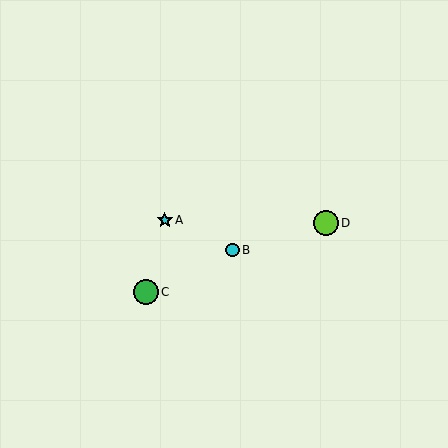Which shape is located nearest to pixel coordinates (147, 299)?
The green circle (labeled C) at (146, 292) is nearest to that location.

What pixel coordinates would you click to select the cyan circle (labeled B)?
Click at (232, 250) to select the cyan circle B.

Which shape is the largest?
The lime circle (labeled D) is the largest.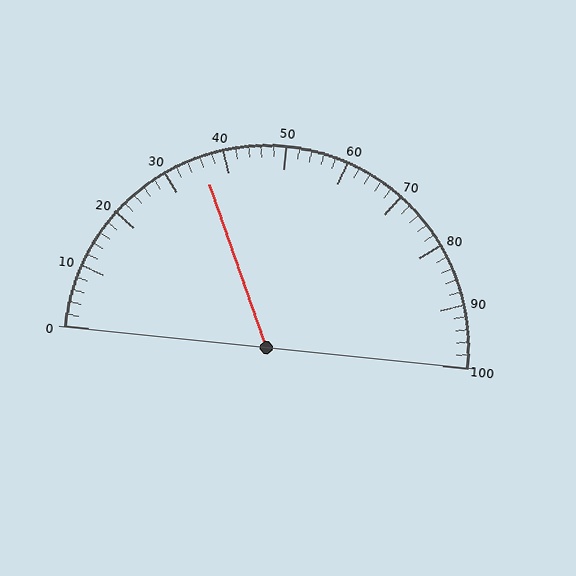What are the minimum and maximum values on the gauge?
The gauge ranges from 0 to 100.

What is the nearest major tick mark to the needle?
The nearest major tick mark is 40.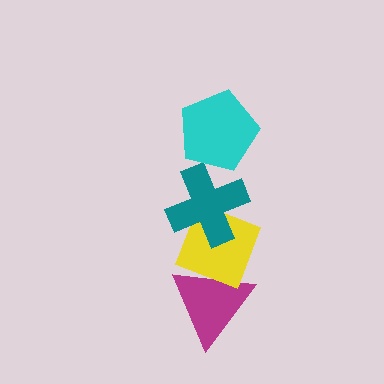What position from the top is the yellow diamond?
The yellow diamond is 3rd from the top.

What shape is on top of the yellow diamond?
The teal cross is on top of the yellow diamond.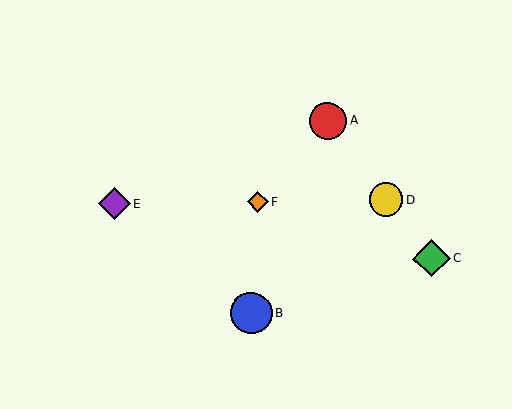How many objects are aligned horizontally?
3 objects (D, E, F) are aligned horizontally.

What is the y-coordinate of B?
Object B is at y≈313.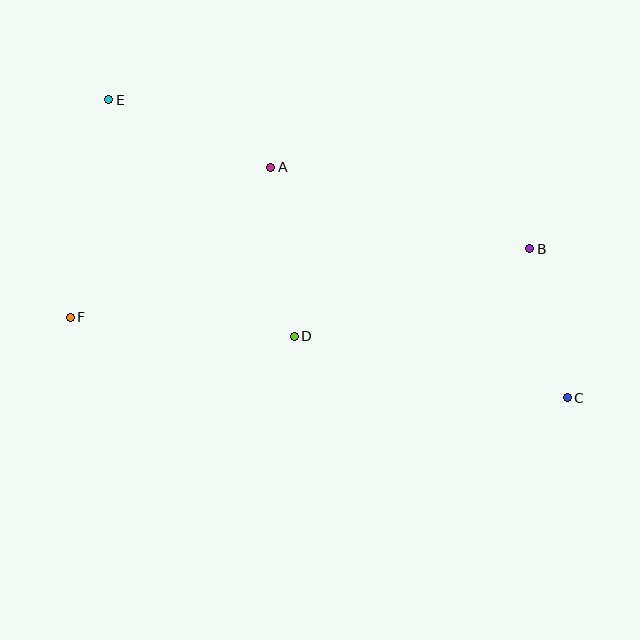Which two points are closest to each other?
Points B and C are closest to each other.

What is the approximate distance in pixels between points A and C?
The distance between A and C is approximately 375 pixels.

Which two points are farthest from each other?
Points C and E are farthest from each other.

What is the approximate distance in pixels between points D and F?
The distance between D and F is approximately 225 pixels.